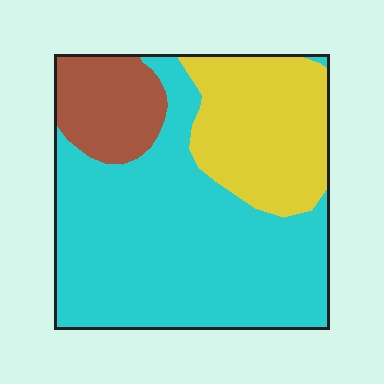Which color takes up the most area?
Cyan, at roughly 60%.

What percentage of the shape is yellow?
Yellow takes up about one quarter (1/4) of the shape.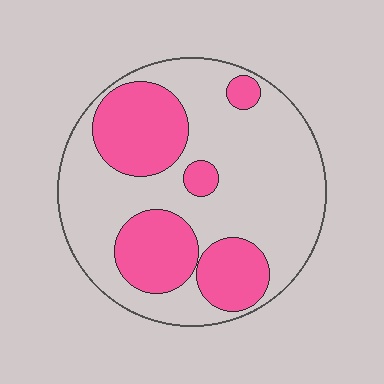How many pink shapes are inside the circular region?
5.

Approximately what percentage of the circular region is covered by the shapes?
Approximately 35%.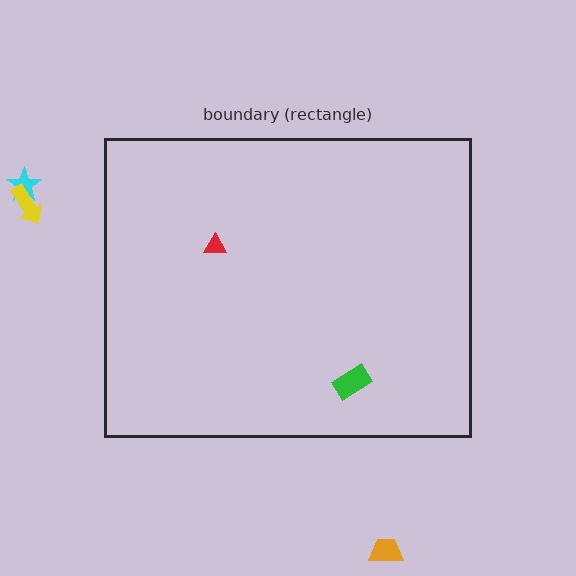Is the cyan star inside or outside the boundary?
Outside.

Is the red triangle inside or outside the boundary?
Inside.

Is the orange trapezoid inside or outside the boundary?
Outside.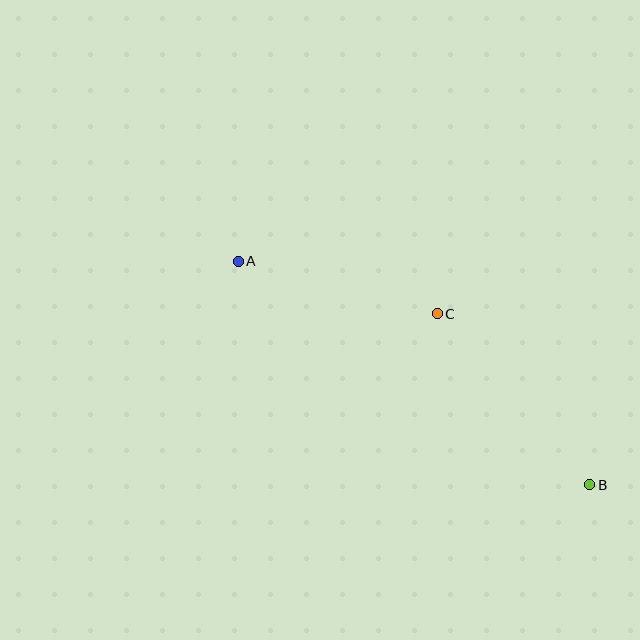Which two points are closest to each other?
Points A and C are closest to each other.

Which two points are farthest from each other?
Points A and B are farthest from each other.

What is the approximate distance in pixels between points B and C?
The distance between B and C is approximately 229 pixels.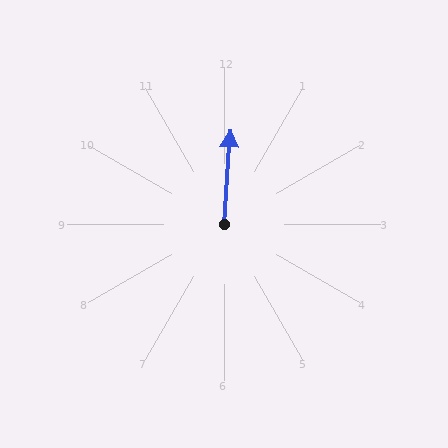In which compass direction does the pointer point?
North.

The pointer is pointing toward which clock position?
Roughly 12 o'clock.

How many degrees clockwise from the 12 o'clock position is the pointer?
Approximately 4 degrees.